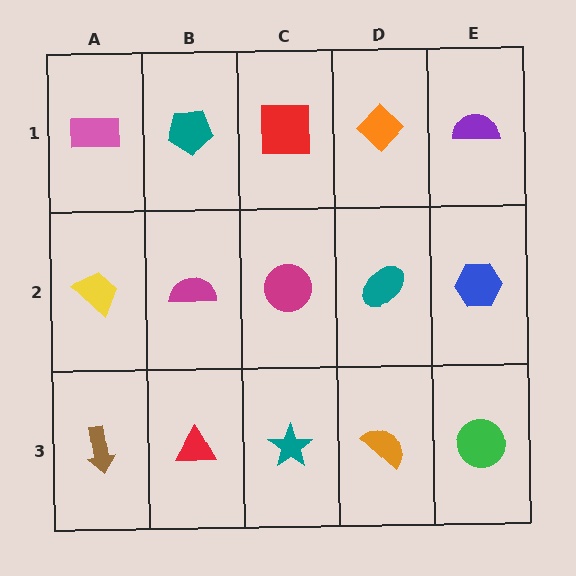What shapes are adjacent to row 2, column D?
An orange diamond (row 1, column D), an orange semicircle (row 3, column D), a magenta circle (row 2, column C), a blue hexagon (row 2, column E).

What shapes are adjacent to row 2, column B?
A teal pentagon (row 1, column B), a red triangle (row 3, column B), a yellow trapezoid (row 2, column A), a magenta circle (row 2, column C).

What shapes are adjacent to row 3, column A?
A yellow trapezoid (row 2, column A), a red triangle (row 3, column B).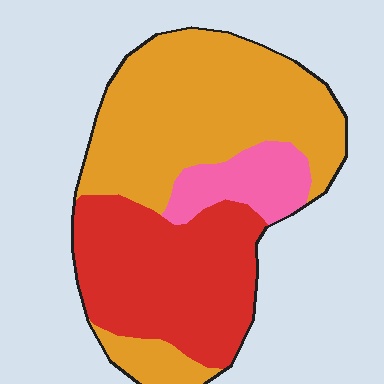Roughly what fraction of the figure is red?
Red takes up about three eighths (3/8) of the figure.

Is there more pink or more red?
Red.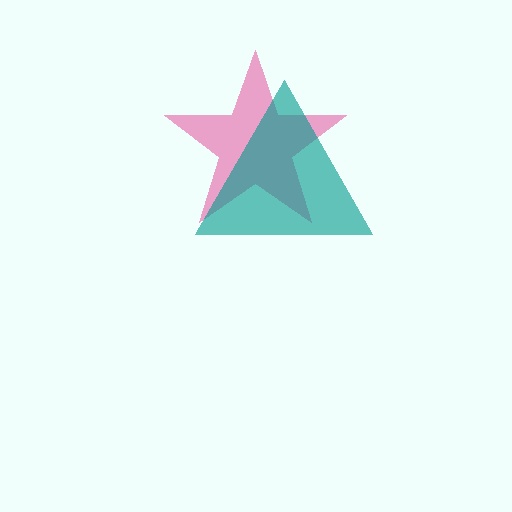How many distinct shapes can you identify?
There are 2 distinct shapes: a pink star, a teal triangle.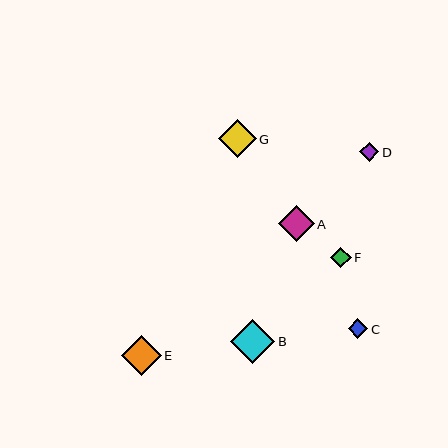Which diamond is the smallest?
Diamond D is the smallest with a size of approximately 19 pixels.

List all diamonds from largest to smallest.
From largest to smallest: B, E, G, A, F, C, D.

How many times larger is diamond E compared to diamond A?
Diamond E is approximately 1.1 times the size of diamond A.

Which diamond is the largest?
Diamond B is the largest with a size of approximately 44 pixels.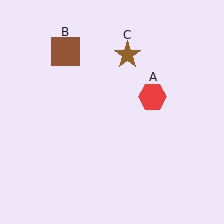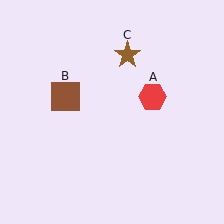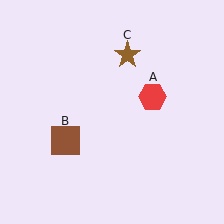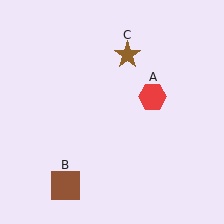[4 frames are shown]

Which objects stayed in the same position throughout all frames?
Red hexagon (object A) and brown star (object C) remained stationary.